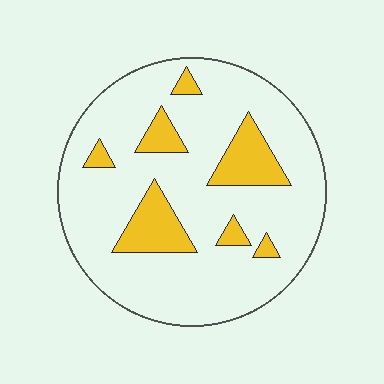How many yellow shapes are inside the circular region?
7.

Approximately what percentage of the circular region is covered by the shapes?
Approximately 15%.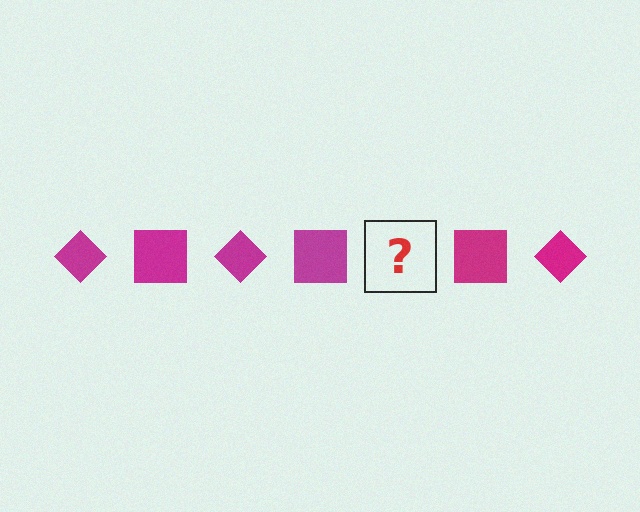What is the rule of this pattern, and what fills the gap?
The rule is that the pattern cycles through diamond, square shapes in magenta. The gap should be filled with a magenta diamond.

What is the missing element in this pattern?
The missing element is a magenta diamond.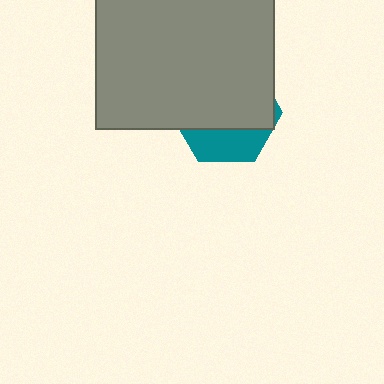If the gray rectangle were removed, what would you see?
You would see the complete teal hexagon.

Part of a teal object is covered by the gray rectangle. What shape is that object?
It is a hexagon.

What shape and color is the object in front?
The object in front is a gray rectangle.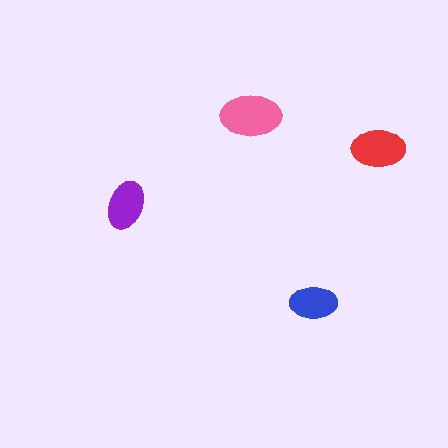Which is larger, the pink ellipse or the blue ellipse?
The pink one.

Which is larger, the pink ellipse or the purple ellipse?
The pink one.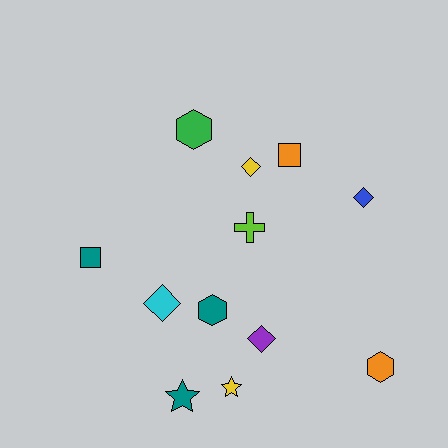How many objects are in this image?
There are 12 objects.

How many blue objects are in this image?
There is 1 blue object.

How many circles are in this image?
There are no circles.